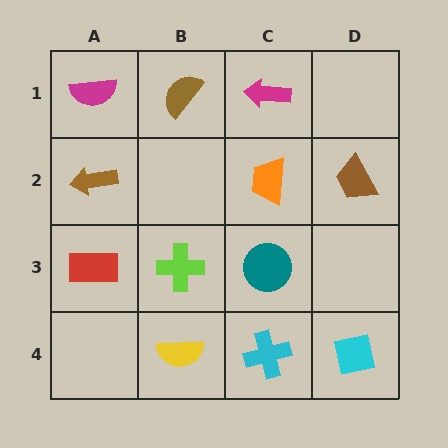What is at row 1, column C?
A magenta arrow.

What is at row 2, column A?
A brown arrow.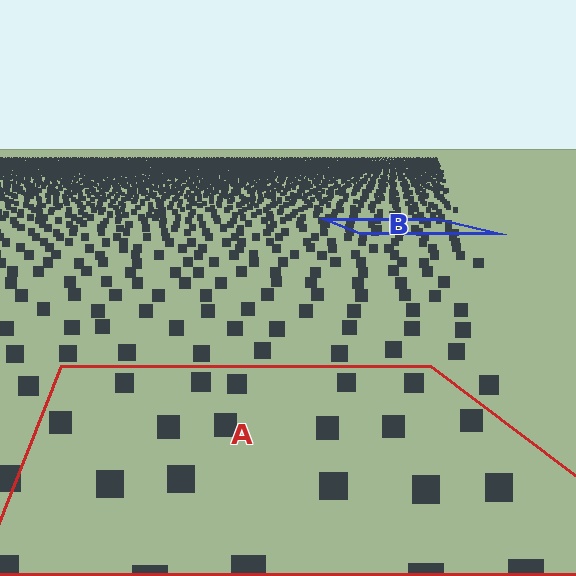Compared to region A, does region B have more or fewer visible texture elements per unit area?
Region B has more texture elements per unit area — they are packed more densely because it is farther away.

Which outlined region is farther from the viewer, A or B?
Region B is farther from the viewer — the texture elements inside it appear smaller and more densely packed.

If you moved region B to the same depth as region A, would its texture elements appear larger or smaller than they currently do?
They would appear larger. At a closer depth, the same texture elements are projected at a bigger on-screen size.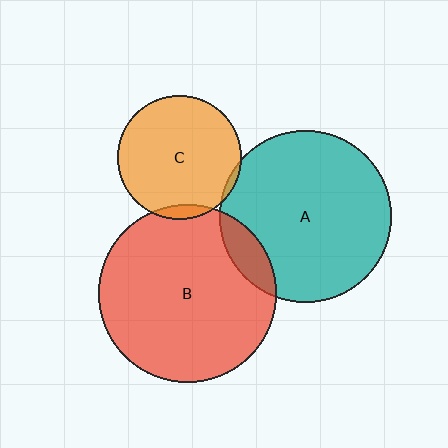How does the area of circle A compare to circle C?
Approximately 1.9 times.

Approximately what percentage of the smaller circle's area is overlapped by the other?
Approximately 5%.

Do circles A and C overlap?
Yes.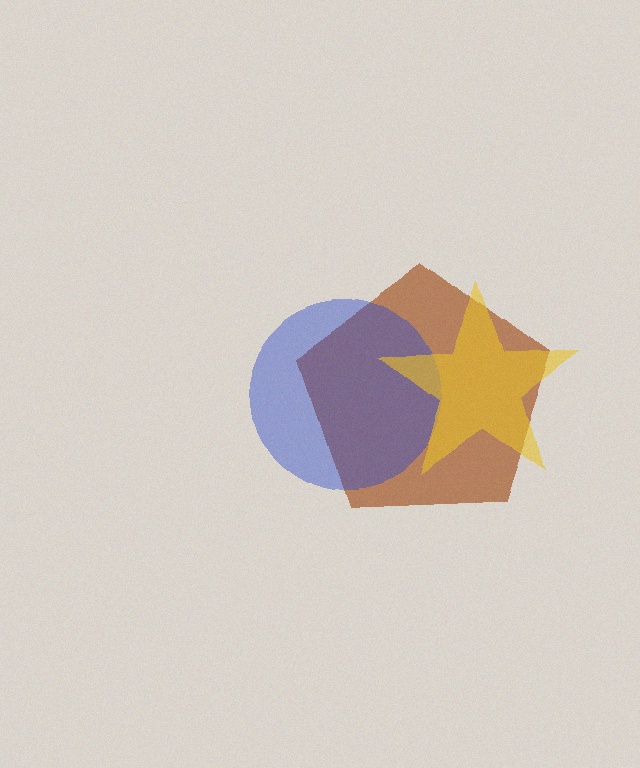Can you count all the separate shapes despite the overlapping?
Yes, there are 3 separate shapes.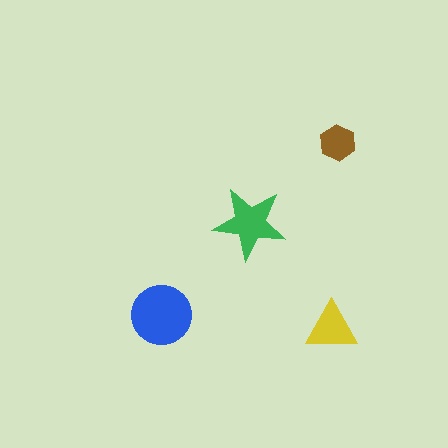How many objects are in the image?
There are 4 objects in the image.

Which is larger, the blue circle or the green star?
The blue circle.